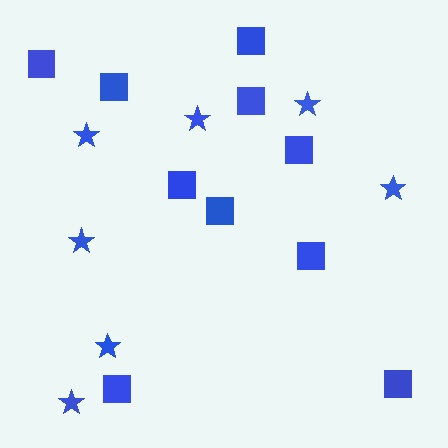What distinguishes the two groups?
There are 2 groups: one group of stars (7) and one group of squares (10).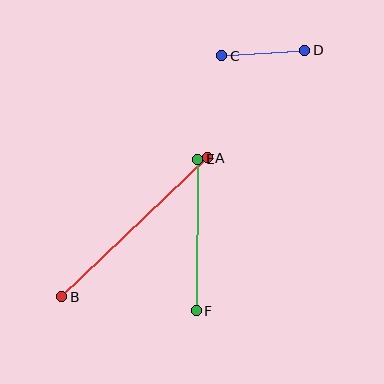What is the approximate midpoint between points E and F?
The midpoint is at approximately (197, 235) pixels.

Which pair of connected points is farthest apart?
Points A and B are farthest apart.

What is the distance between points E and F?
The distance is approximately 152 pixels.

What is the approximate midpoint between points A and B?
The midpoint is at approximately (134, 227) pixels.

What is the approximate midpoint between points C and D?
The midpoint is at approximately (263, 53) pixels.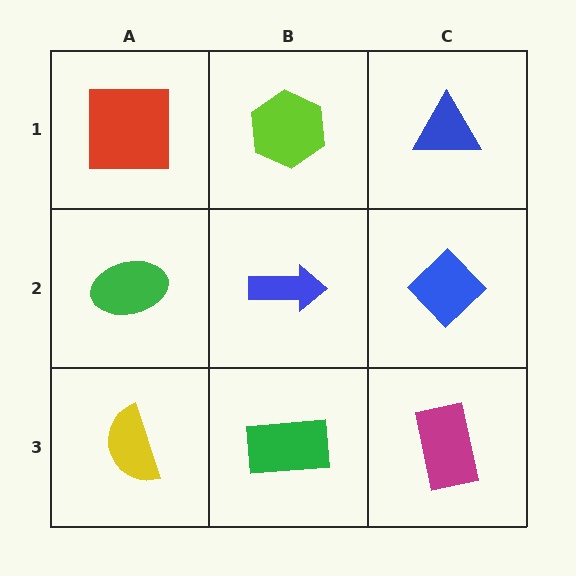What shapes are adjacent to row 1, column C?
A blue diamond (row 2, column C), a lime hexagon (row 1, column B).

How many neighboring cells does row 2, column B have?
4.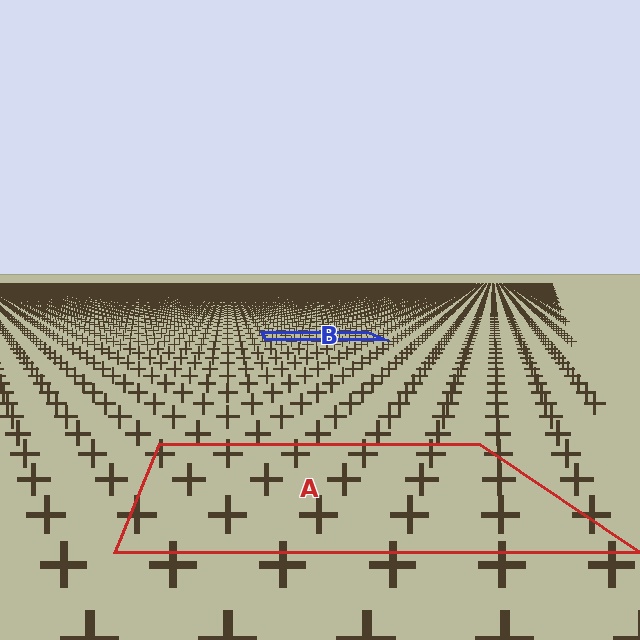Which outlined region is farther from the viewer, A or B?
Region B is farther from the viewer — the texture elements inside it appear smaller and more densely packed.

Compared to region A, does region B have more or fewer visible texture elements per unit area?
Region B has more texture elements per unit area — they are packed more densely because it is farther away.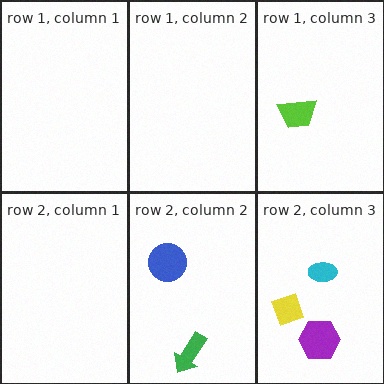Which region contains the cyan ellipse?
The row 2, column 3 region.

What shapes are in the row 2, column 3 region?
The cyan ellipse, the yellow diamond, the purple hexagon.